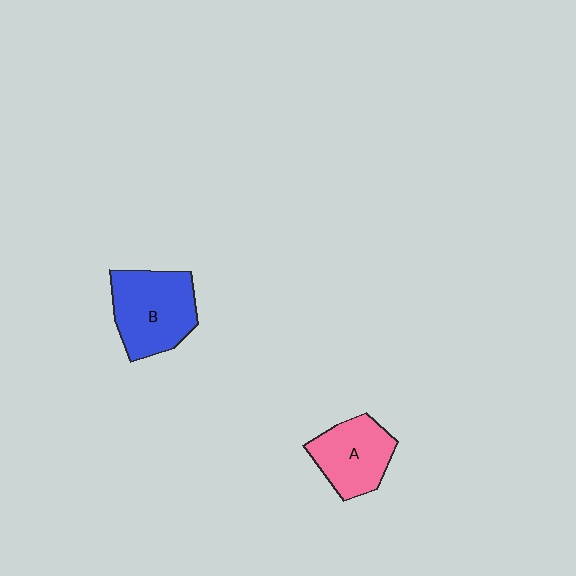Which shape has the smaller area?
Shape A (pink).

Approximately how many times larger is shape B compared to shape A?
Approximately 1.3 times.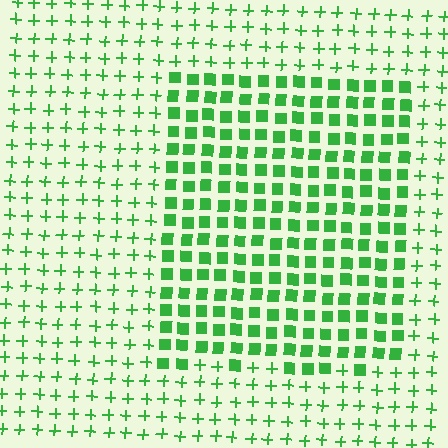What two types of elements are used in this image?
The image uses squares inside the rectangle region and plus signs outside it.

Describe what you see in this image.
The image is filled with small green elements arranged in a uniform grid. A rectangle-shaped region contains squares, while the surrounding area contains plus signs. The boundary is defined purely by the change in element shape.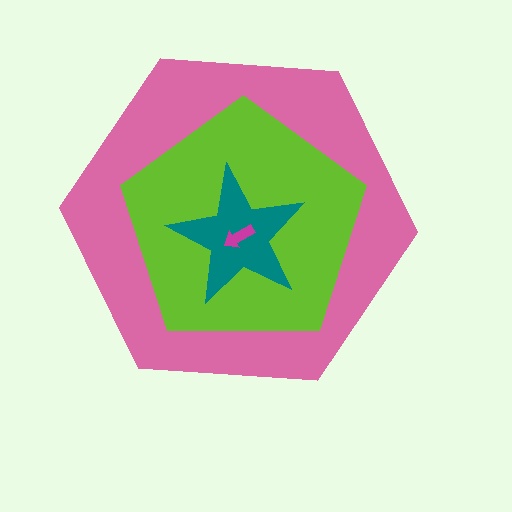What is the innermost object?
The magenta arrow.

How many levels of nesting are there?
4.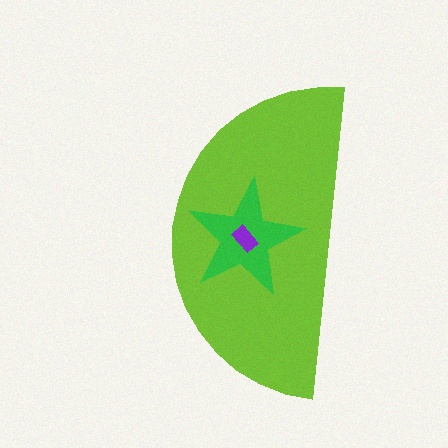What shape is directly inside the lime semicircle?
The green star.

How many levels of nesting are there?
3.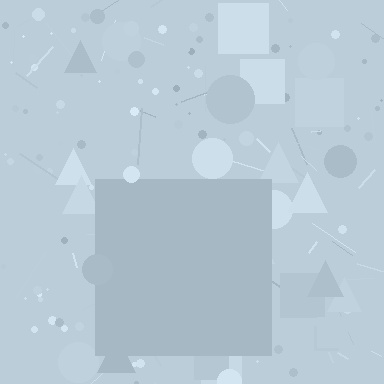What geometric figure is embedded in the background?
A square is embedded in the background.